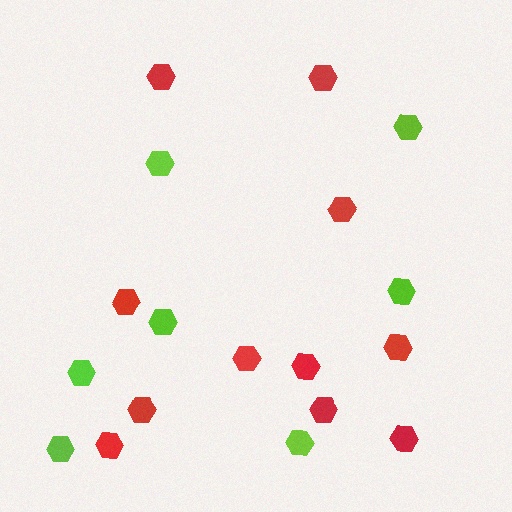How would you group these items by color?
There are 2 groups: one group of red hexagons (11) and one group of lime hexagons (7).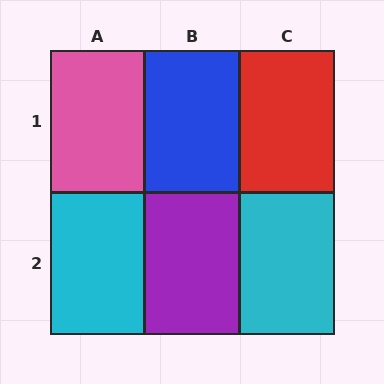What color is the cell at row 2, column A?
Cyan.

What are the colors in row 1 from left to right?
Pink, blue, red.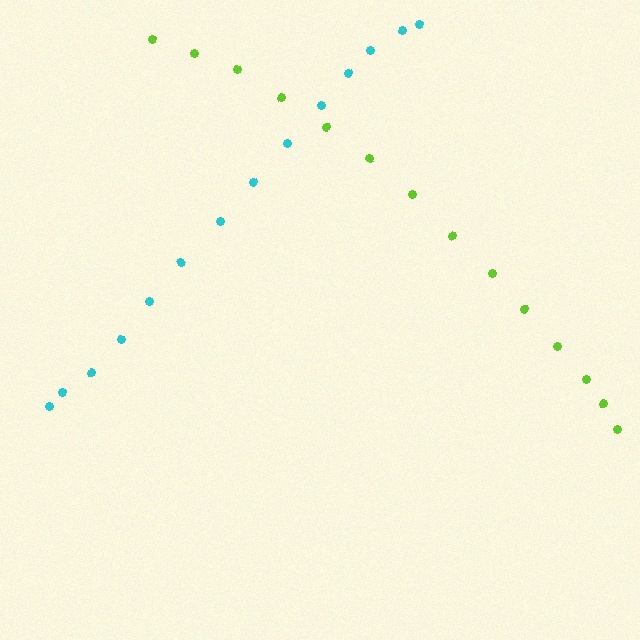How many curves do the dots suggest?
There are 2 distinct paths.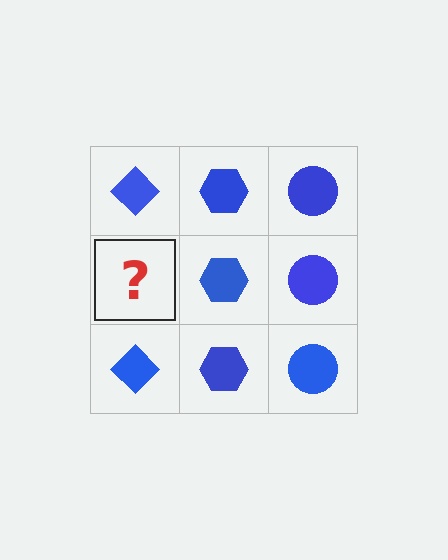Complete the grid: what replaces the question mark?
The question mark should be replaced with a blue diamond.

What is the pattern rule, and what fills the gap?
The rule is that each column has a consistent shape. The gap should be filled with a blue diamond.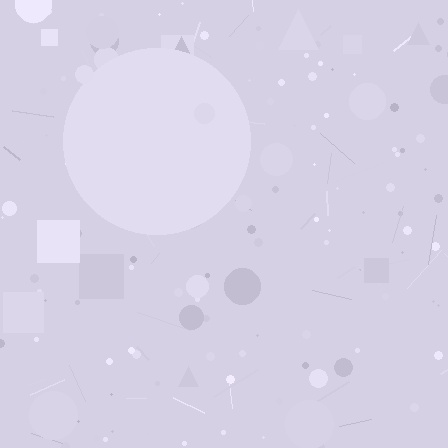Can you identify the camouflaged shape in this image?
The camouflaged shape is a circle.